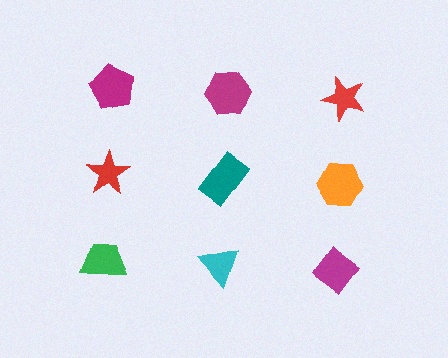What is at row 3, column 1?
A green trapezoid.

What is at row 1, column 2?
A magenta hexagon.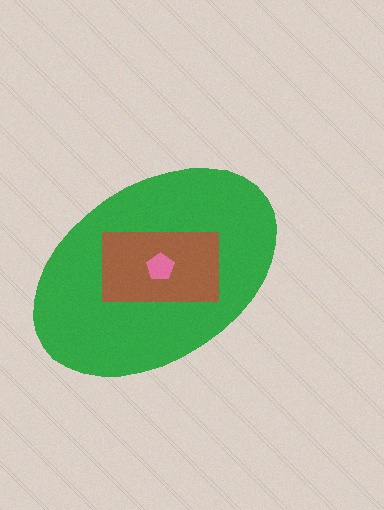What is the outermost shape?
The green ellipse.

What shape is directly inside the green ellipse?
The brown rectangle.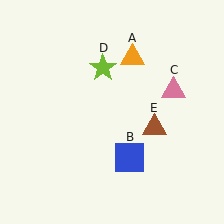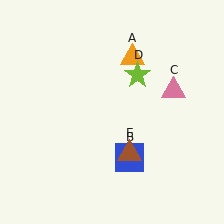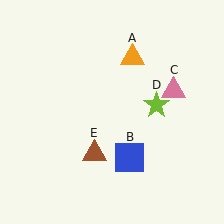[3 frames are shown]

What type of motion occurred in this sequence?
The lime star (object D), brown triangle (object E) rotated clockwise around the center of the scene.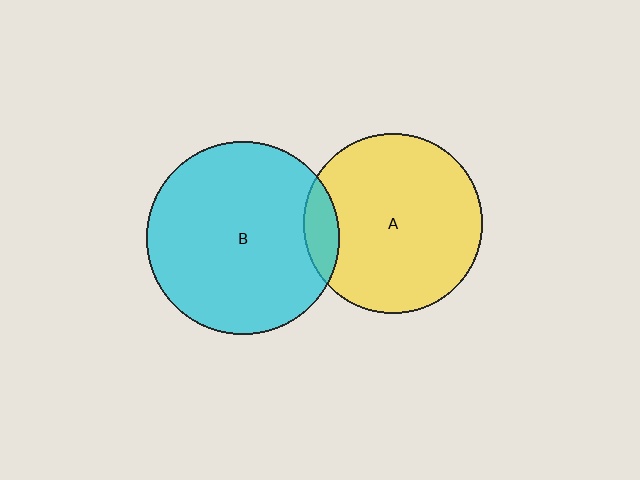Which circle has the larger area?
Circle B (cyan).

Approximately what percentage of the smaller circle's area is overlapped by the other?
Approximately 10%.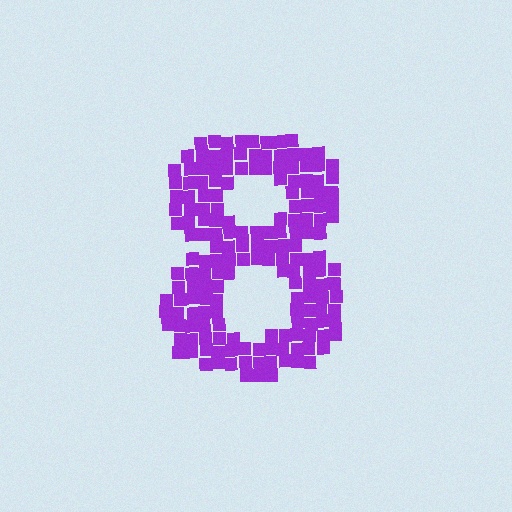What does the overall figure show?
The overall figure shows the digit 8.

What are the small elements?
The small elements are squares.